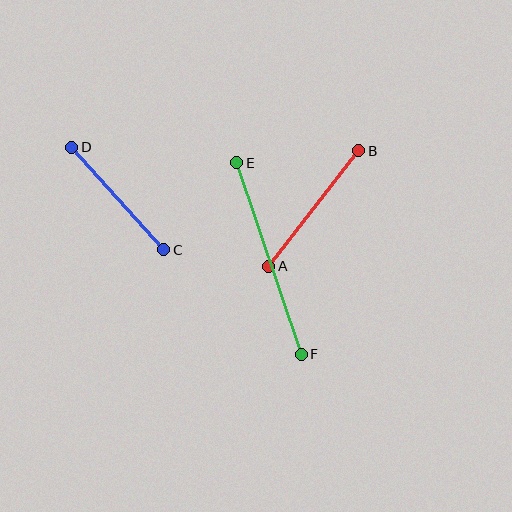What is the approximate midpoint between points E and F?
The midpoint is at approximately (269, 259) pixels.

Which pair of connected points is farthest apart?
Points E and F are farthest apart.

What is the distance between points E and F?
The distance is approximately 202 pixels.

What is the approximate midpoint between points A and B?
The midpoint is at approximately (314, 208) pixels.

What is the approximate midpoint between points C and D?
The midpoint is at approximately (118, 199) pixels.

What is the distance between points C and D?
The distance is approximately 138 pixels.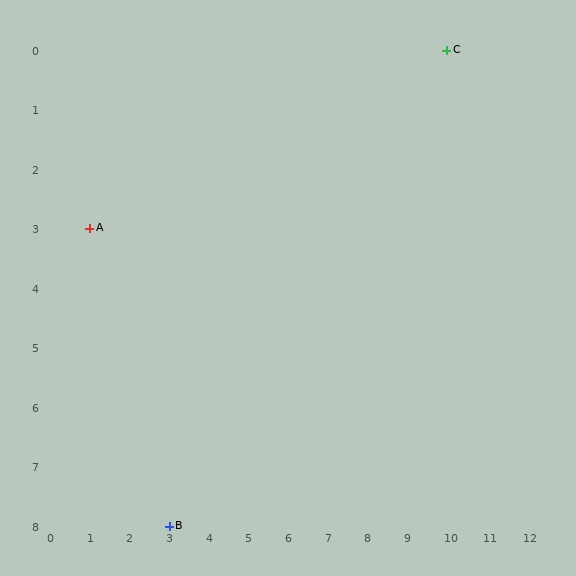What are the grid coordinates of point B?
Point B is at grid coordinates (3, 8).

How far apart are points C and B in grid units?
Points C and B are 7 columns and 8 rows apart (about 10.6 grid units diagonally).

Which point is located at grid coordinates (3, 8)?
Point B is at (3, 8).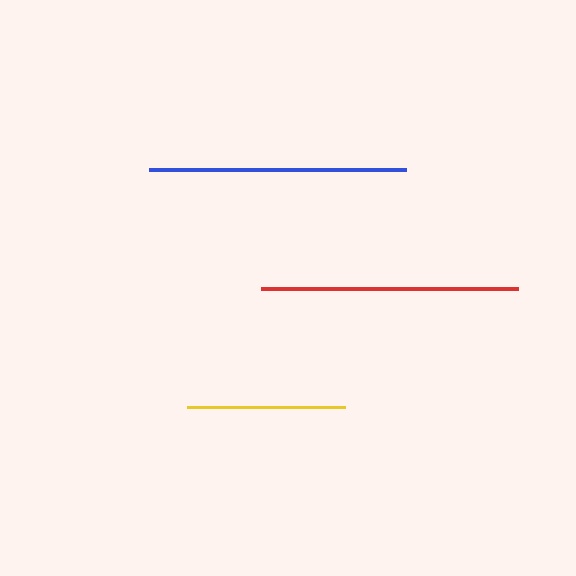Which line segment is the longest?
The red line is the longest at approximately 257 pixels.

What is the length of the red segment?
The red segment is approximately 257 pixels long.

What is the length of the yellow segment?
The yellow segment is approximately 159 pixels long.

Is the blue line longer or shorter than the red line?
The red line is longer than the blue line.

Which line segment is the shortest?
The yellow line is the shortest at approximately 159 pixels.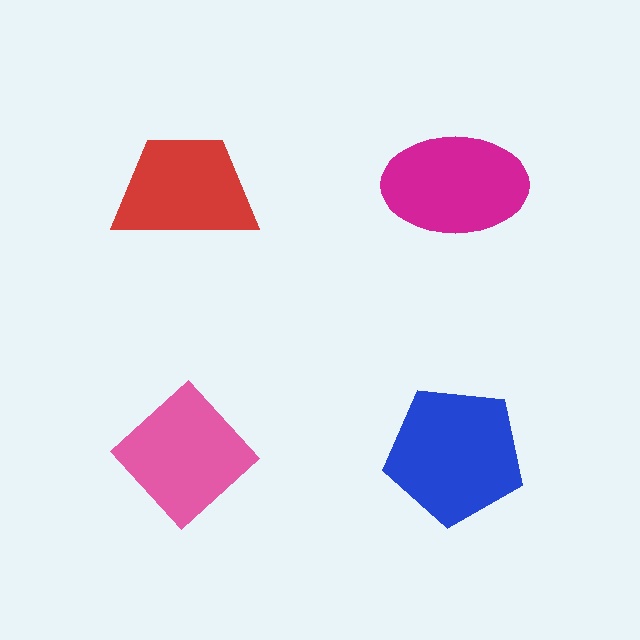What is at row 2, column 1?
A pink diamond.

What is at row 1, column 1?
A red trapezoid.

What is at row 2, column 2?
A blue pentagon.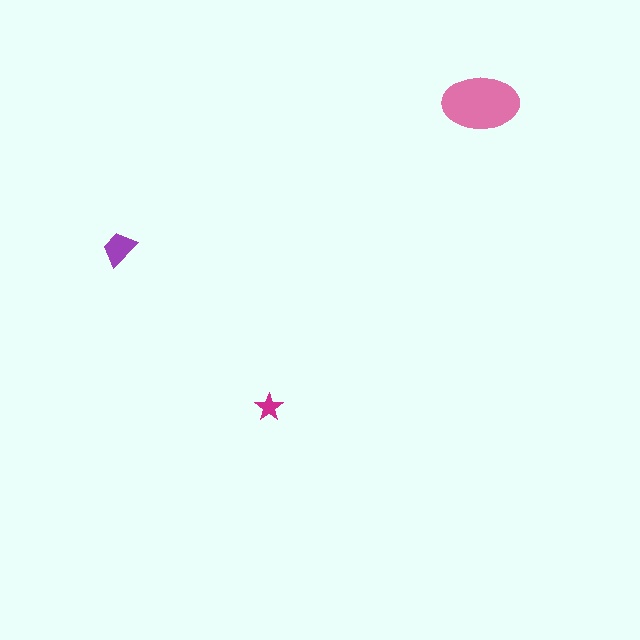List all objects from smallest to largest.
The magenta star, the purple trapezoid, the pink ellipse.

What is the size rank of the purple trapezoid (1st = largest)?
2nd.